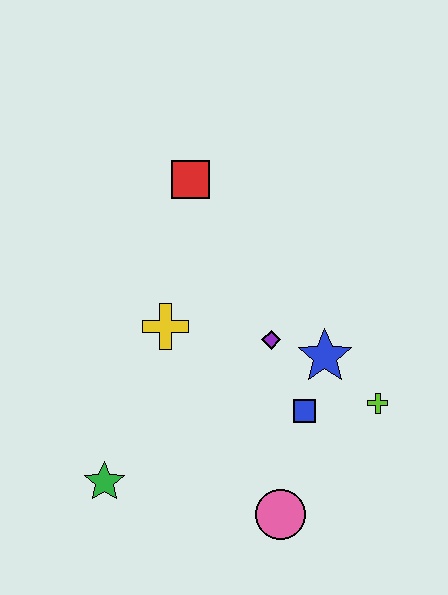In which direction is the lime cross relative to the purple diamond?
The lime cross is to the right of the purple diamond.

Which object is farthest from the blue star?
The green star is farthest from the blue star.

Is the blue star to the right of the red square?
Yes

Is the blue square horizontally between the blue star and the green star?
Yes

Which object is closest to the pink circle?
The blue square is closest to the pink circle.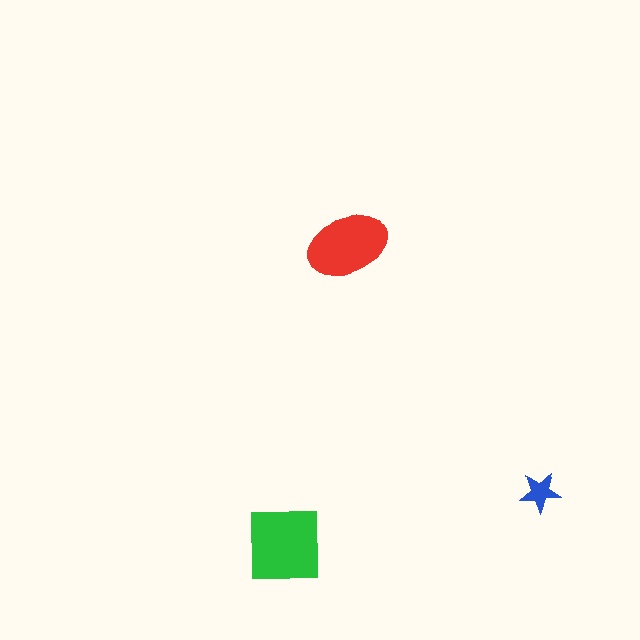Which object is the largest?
The green square.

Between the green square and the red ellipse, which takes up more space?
The green square.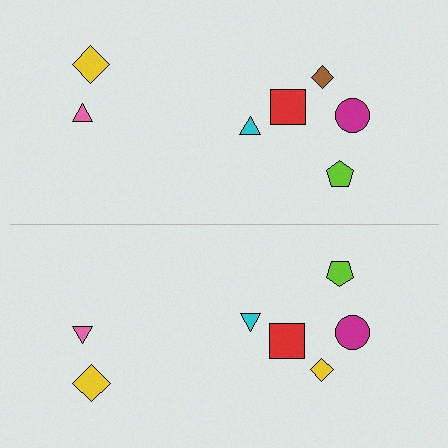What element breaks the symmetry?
The yellow diamond on the bottom side breaks the symmetry — its mirror counterpart is brown.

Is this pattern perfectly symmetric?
No, the pattern is not perfectly symmetric. The yellow diamond on the bottom side breaks the symmetry — its mirror counterpart is brown.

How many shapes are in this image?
There are 14 shapes in this image.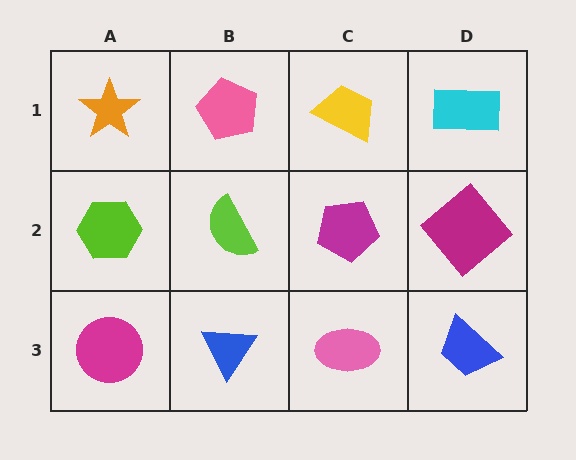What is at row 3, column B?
A blue triangle.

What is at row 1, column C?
A yellow trapezoid.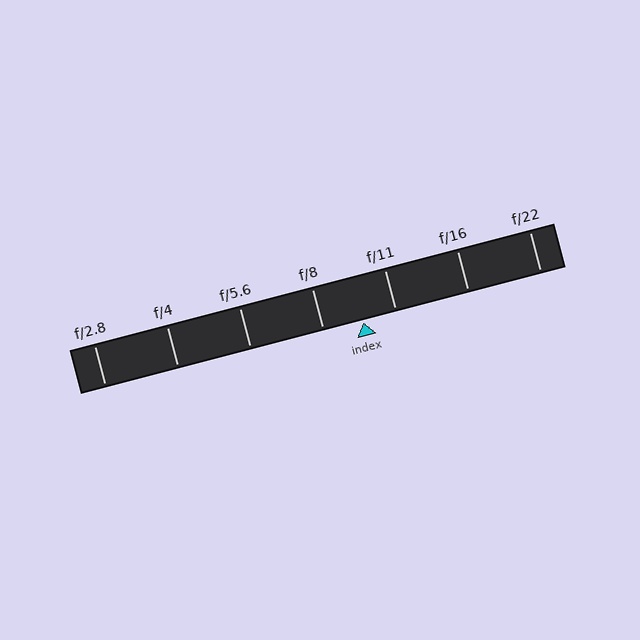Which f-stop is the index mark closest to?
The index mark is closest to f/11.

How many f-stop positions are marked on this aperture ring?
There are 7 f-stop positions marked.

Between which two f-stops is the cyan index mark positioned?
The index mark is between f/8 and f/11.